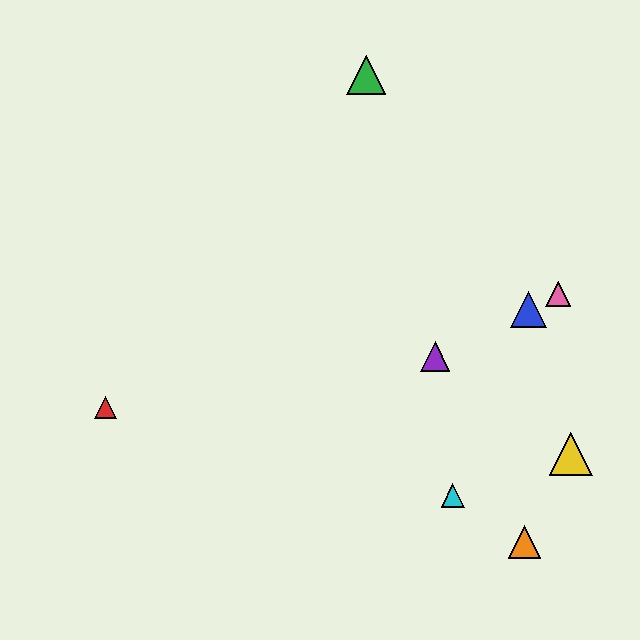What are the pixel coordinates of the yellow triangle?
The yellow triangle is at (571, 454).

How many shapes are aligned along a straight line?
3 shapes (the blue triangle, the purple triangle, the pink triangle) are aligned along a straight line.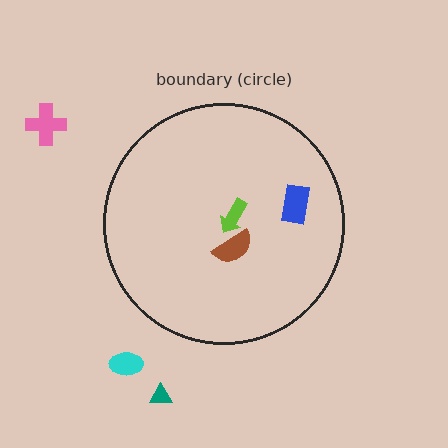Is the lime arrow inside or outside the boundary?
Inside.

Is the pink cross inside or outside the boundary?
Outside.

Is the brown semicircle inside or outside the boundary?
Inside.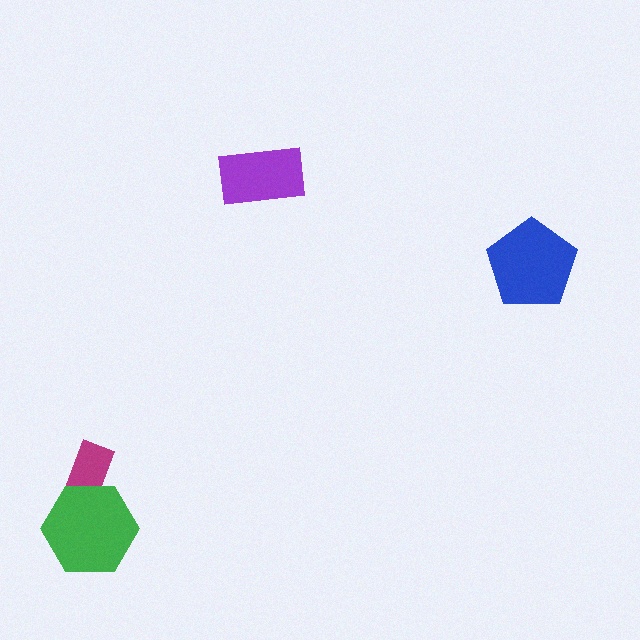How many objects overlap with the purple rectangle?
0 objects overlap with the purple rectangle.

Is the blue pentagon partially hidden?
No, no other shape covers it.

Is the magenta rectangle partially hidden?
Yes, it is partially covered by another shape.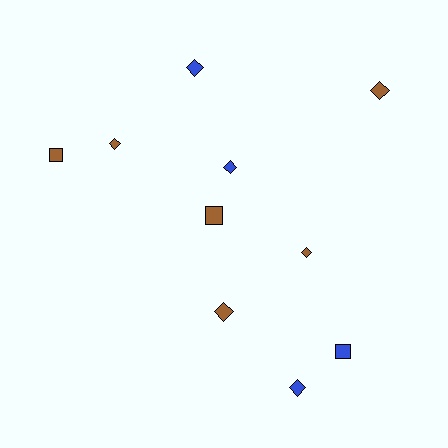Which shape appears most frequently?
Diamond, with 7 objects.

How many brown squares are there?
There are 2 brown squares.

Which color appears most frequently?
Brown, with 6 objects.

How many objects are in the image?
There are 10 objects.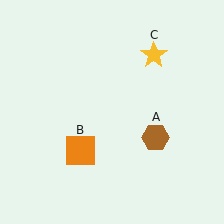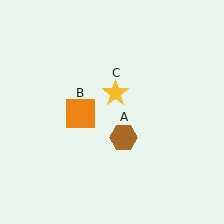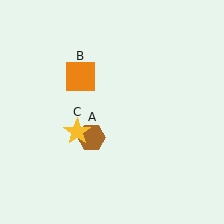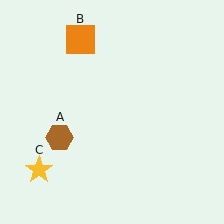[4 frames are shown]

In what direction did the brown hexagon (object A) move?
The brown hexagon (object A) moved left.